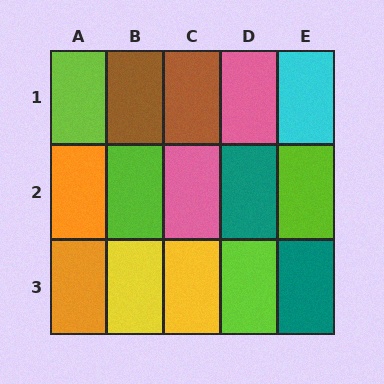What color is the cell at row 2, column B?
Lime.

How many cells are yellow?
2 cells are yellow.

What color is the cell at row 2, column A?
Orange.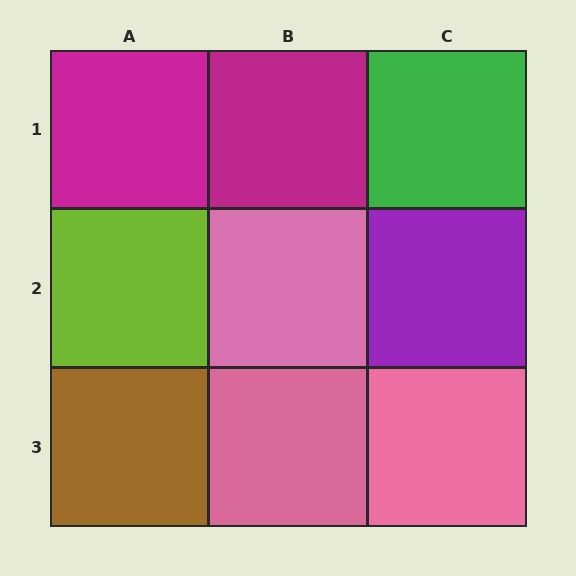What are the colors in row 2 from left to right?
Lime, pink, purple.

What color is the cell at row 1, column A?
Magenta.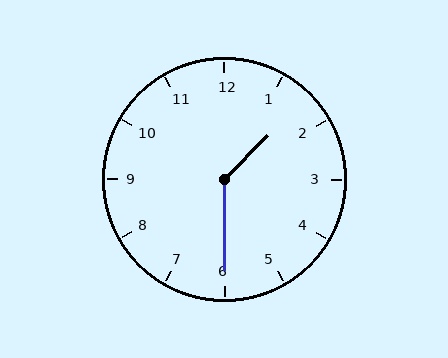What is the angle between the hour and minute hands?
Approximately 135 degrees.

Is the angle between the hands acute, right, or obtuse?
It is obtuse.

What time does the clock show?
1:30.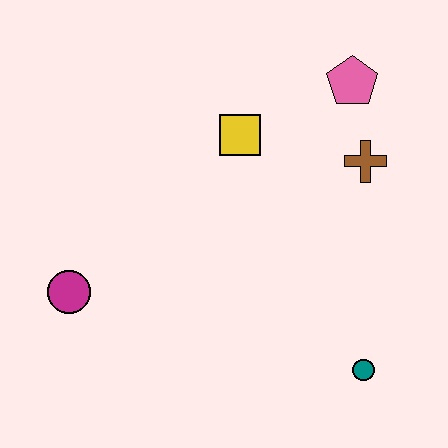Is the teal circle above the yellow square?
No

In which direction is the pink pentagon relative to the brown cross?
The pink pentagon is above the brown cross.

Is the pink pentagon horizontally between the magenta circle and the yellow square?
No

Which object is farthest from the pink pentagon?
The magenta circle is farthest from the pink pentagon.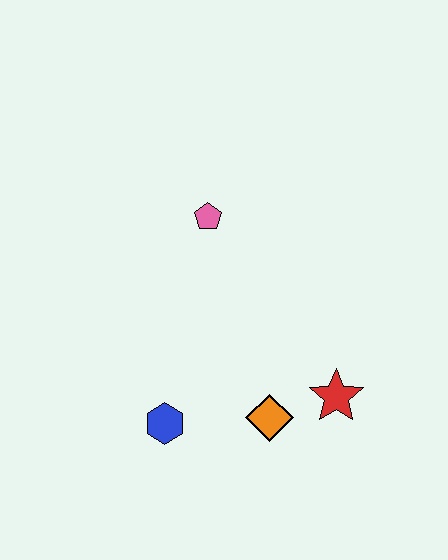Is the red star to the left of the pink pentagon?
No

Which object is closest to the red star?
The orange diamond is closest to the red star.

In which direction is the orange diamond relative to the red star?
The orange diamond is to the left of the red star.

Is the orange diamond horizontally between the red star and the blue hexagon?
Yes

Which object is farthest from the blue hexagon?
The pink pentagon is farthest from the blue hexagon.